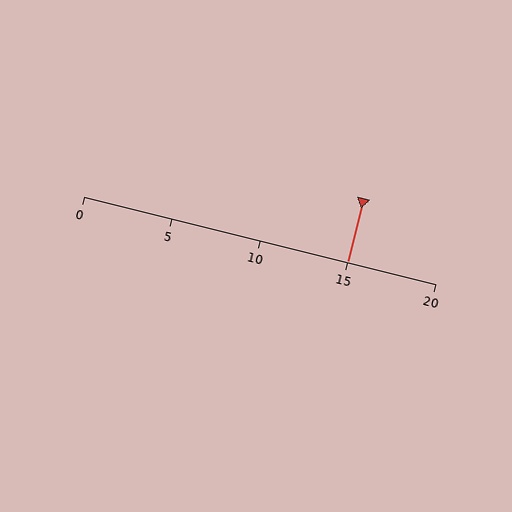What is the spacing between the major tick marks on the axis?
The major ticks are spaced 5 apart.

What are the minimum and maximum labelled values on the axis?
The axis runs from 0 to 20.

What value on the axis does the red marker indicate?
The marker indicates approximately 15.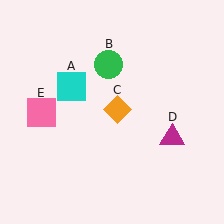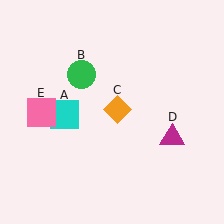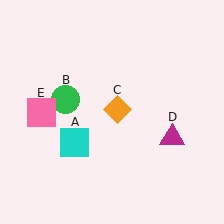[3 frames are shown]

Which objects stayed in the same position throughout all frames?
Orange diamond (object C) and magenta triangle (object D) and pink square (object E) remained stationary.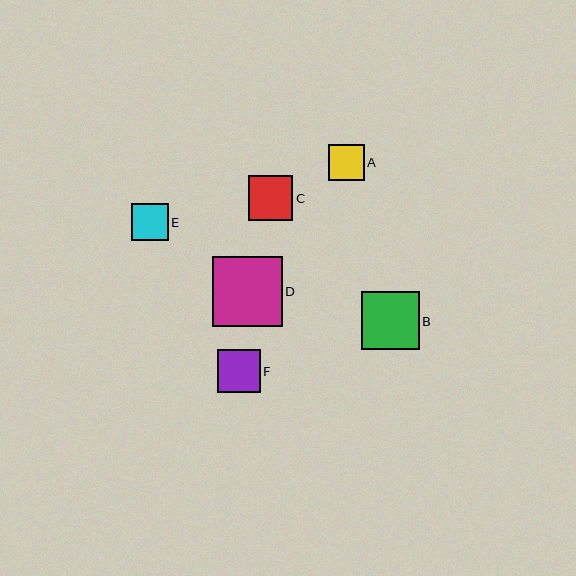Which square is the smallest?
Square A is the smallest with a size of approximately 36 pixels.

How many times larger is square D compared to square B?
Square D is approximately 1.2 times the size of square B.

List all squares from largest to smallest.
From largest to smallest: D, B, C, F, E, A.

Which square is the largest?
Square D is the largest with a size of approximately 70 pixels.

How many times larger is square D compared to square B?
Square D is approximately 1.2 times the size of square B.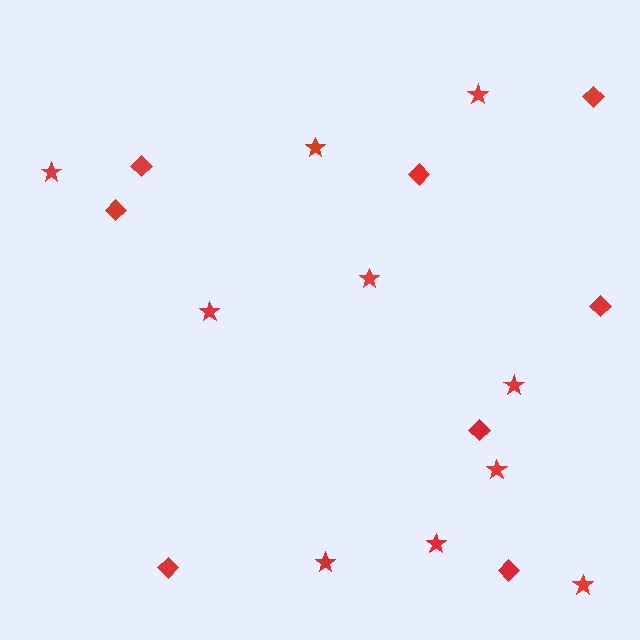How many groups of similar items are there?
There are 2 groups: one group of stars (10) and one group of diamonds (8).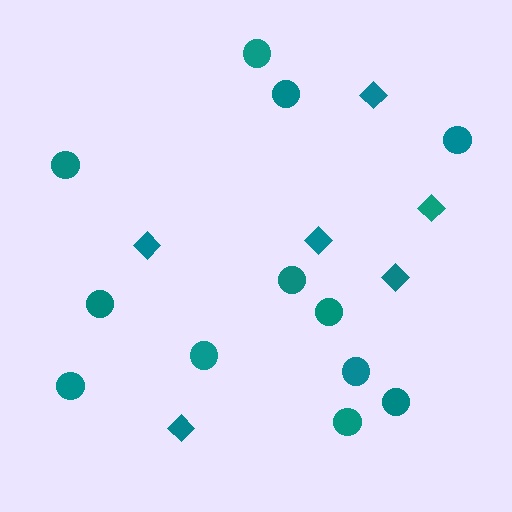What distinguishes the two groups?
There are 2 groups: one group of circles (12) and one group of diamonds (6).